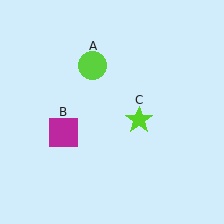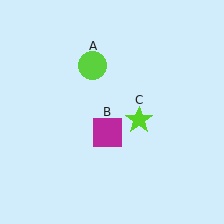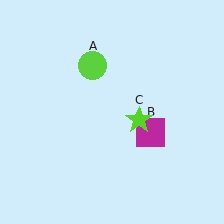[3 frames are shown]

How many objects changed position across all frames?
1 object changed position: magenta square (object B).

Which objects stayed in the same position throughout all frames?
Lime circle (object A) and lime star (object C) remained stationary.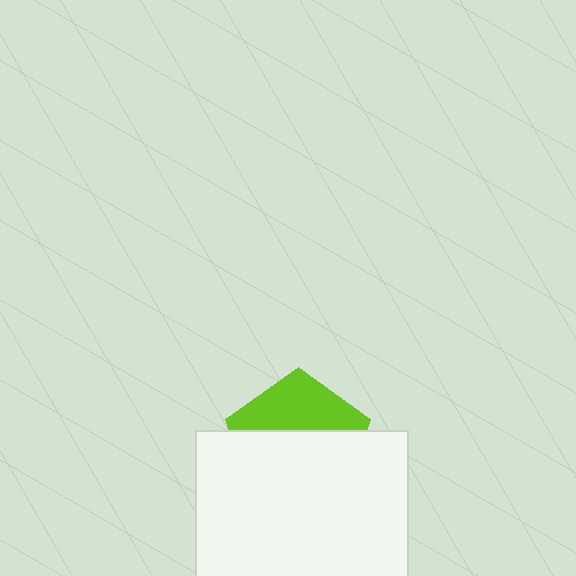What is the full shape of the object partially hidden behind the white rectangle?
The partially hidden object is a lime pentagon.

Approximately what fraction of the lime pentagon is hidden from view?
Roughly 62% of the lime pentagon is hidden behind the white rectangle.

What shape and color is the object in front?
The object in front is a white rectangle.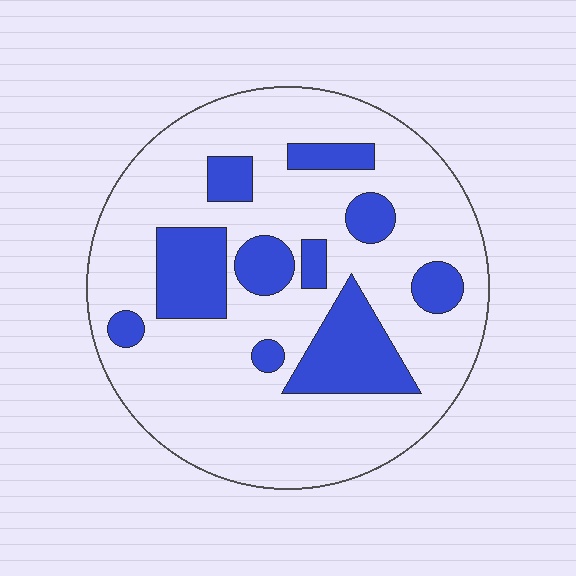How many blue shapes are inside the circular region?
10.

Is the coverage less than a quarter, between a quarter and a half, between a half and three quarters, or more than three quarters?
Less than a quarter.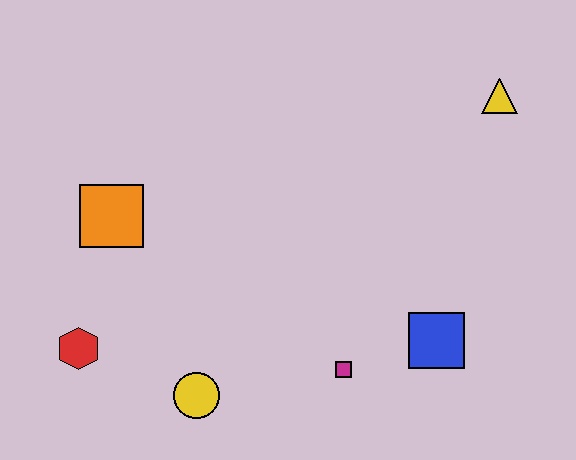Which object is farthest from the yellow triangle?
The red hexagon is farthest from the yellow triangle.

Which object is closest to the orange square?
The red hexagon is closest to the orange square.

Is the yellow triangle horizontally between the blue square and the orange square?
No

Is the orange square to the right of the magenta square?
No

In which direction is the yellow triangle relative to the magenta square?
The yellow triangle is above the magenta square.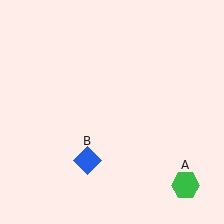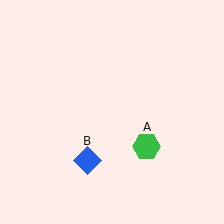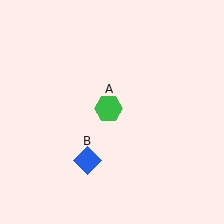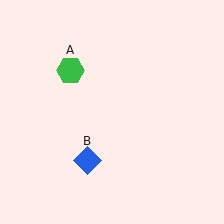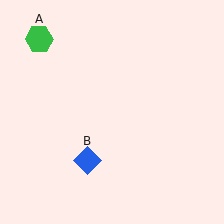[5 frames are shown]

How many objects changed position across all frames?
1 object changed position: green hexagon (object A).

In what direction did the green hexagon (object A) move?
The green hexagon (object A) moved up and to the left.